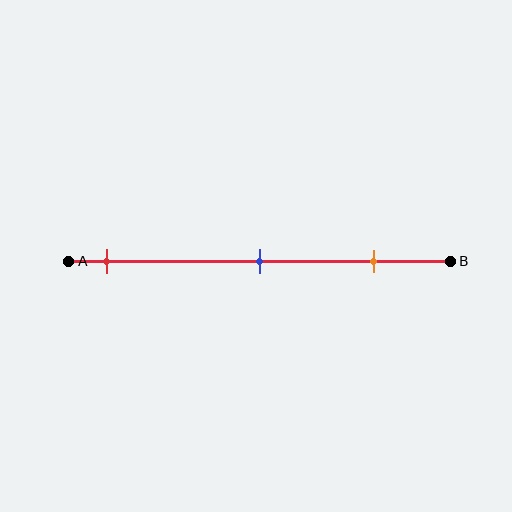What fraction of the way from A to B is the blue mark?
The blue mark is approximately 50% (0.5) of the way from A to B.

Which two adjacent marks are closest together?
The blue and orange marks are the closest adjacent pair.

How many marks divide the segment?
There are 3 marks dividing the segment.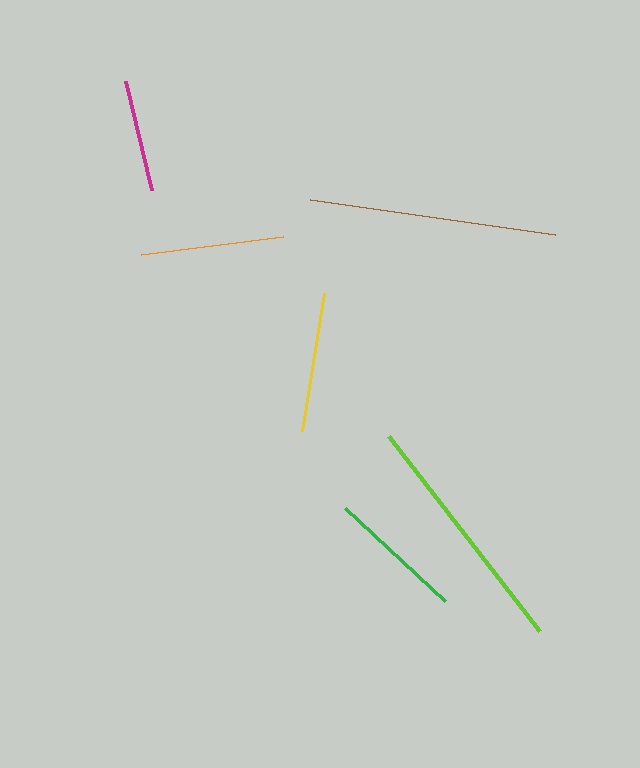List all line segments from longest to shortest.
From longest to shortest: brown, lime, orange, yellow, green, magenta.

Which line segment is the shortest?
The magenta line is the shortest at approximately 112 pixels.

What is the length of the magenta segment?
The magenta segment is approximately 112 pixels long.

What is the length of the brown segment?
The brown segment is approximately 248 pixels long.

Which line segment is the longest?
The brown line is the longest at approximately 248 pixels.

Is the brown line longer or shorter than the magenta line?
The brown line is longer than the magenta line.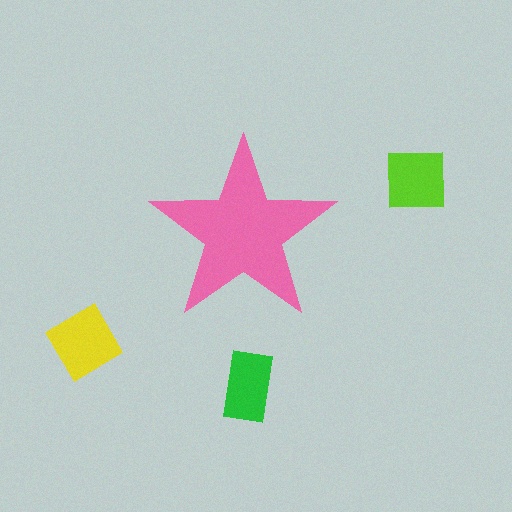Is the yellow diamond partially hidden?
No, the yellow diamond is fully visible.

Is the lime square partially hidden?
No, the lime square is fully visible.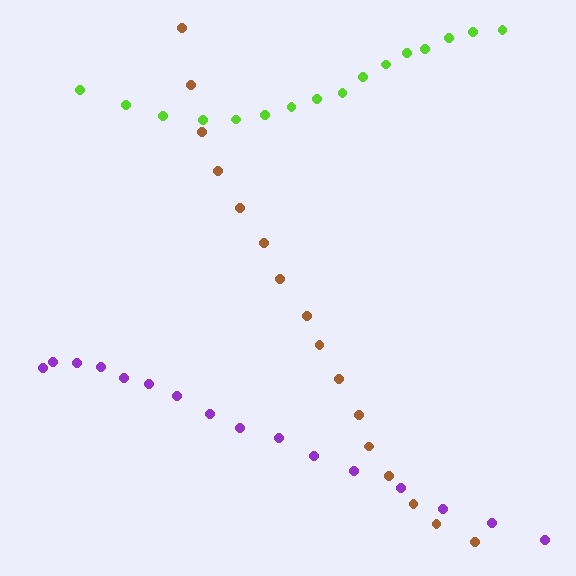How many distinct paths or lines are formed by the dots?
There are 3 distinct paths.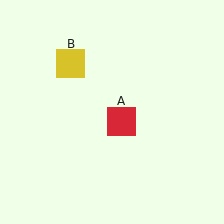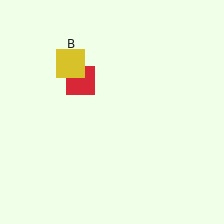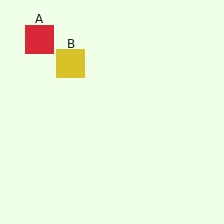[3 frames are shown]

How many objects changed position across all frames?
1 object changed position: red square (object A).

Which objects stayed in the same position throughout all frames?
Yellow square (object B) remained stationary.